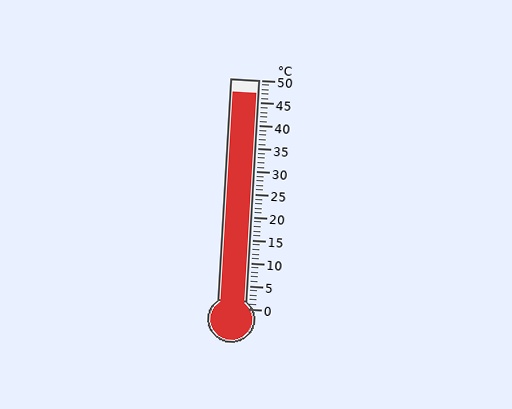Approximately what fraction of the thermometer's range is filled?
The thermometer is filled to approximately 95% of its range.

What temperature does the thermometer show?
The thermometer shows approximately 47°C.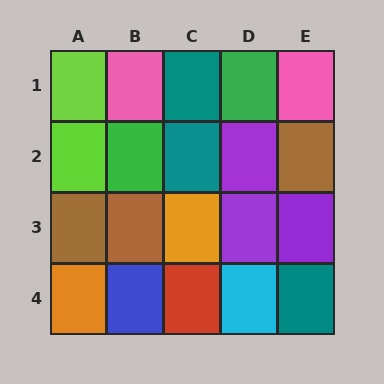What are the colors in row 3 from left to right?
Brown, brown, orange, purple, purple.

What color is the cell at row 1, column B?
Pink.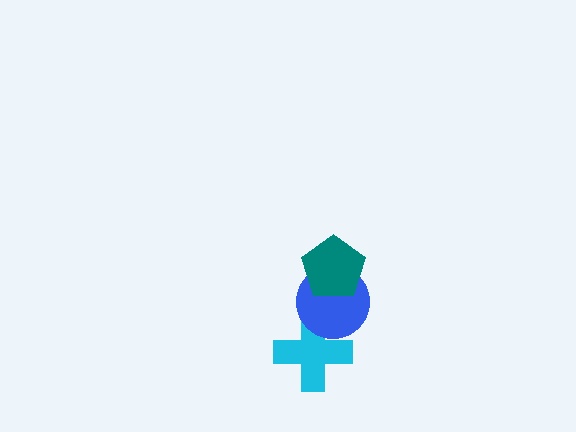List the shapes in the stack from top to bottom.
From top to bottom: the teal pentagon, the blue circle, the cyan cross.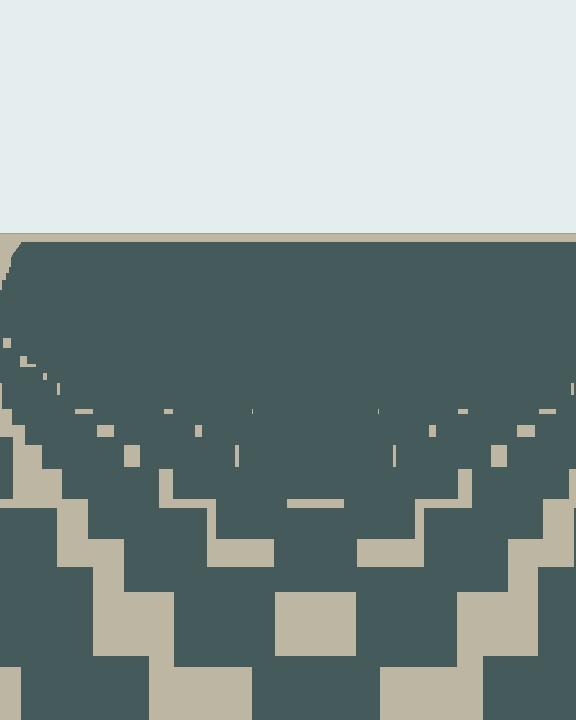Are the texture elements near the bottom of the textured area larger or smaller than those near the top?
Larger. Near the bottom, elements are closer to the viewer and appear at a bigger on-screen size.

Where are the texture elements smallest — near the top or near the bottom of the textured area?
Near the top.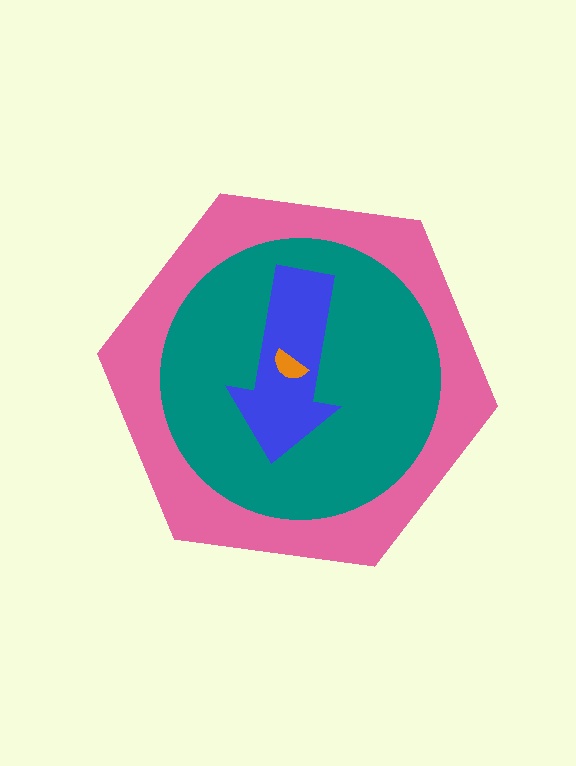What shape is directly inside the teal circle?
The blue arrow.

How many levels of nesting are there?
4.